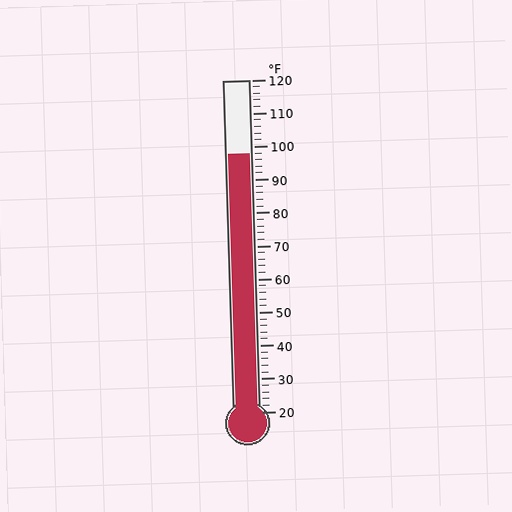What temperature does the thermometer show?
The thermometer shows approximately 98°F.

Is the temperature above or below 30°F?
The temperature is above 30°F.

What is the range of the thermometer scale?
The thermometer scale ranges from 20°F to 120°F.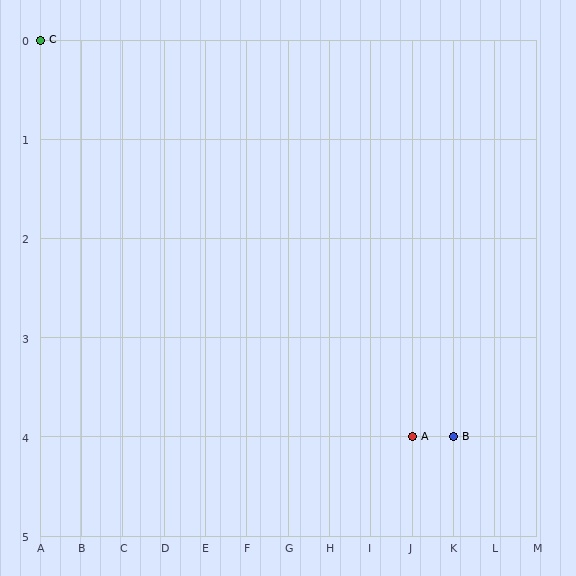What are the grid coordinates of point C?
Point C is at grid coordinates (A, 0).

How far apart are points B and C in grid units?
Points B and C are 10 columns and 4 rows apart (about 10.8 grid units diagonally).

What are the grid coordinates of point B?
Point B is at grid coordinates (K, 4).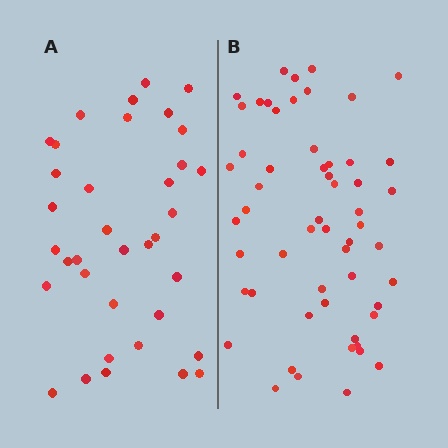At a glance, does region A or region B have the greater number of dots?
Region B (the right region) has more dots.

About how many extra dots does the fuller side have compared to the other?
Region B has approximately 20 more dots than region A.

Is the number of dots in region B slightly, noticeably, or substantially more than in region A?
Region B has substantially more. The ratio is roughly 1.6 to 1.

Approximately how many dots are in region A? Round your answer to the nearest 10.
About 40 dots. (The exact count is 36, which rounds to 40.)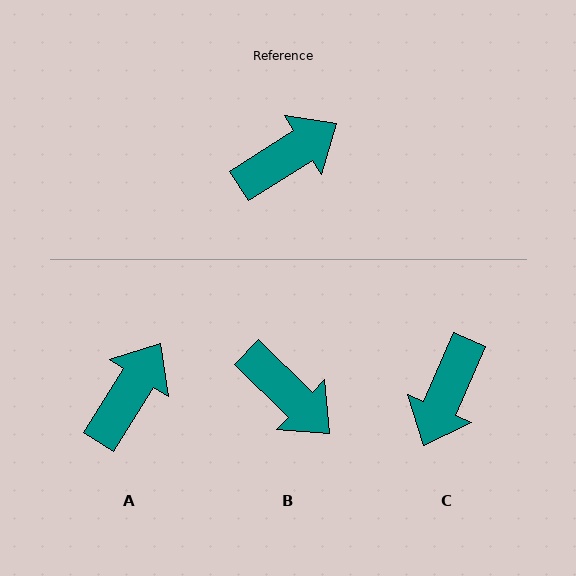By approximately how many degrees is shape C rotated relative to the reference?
Approximately 146 degrees clockwise.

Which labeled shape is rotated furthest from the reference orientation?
C, about 146 degrees away.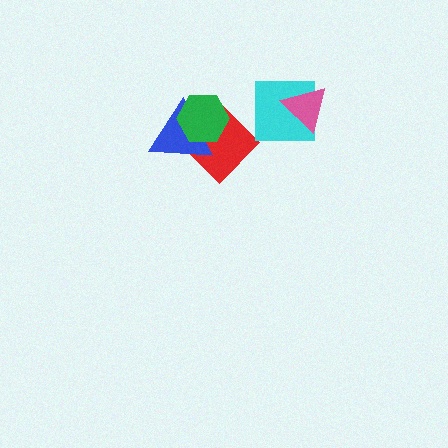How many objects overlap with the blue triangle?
2 objects overlap with the blue triangle.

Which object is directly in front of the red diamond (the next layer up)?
The blue triangle is directly in front of the red diamond.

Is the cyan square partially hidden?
Yes, it is partially covered by another shape.